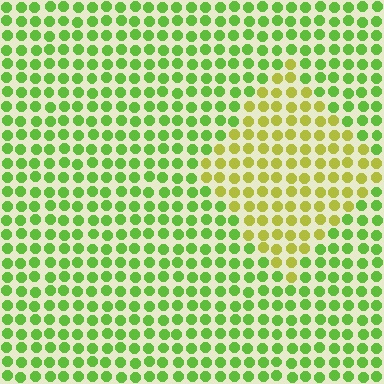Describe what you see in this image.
The image is filled with small lime elements in a uniform arrangement. A diamond-shaped region is visible where the elements are tinted to a slightly different hue, forming a subtle color boundary.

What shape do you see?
I see a diamond.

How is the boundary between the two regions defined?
The boundary is defined purely by a slight shift in hue (about 38 degrees). Spacing, size, and orientation are identical on both sides.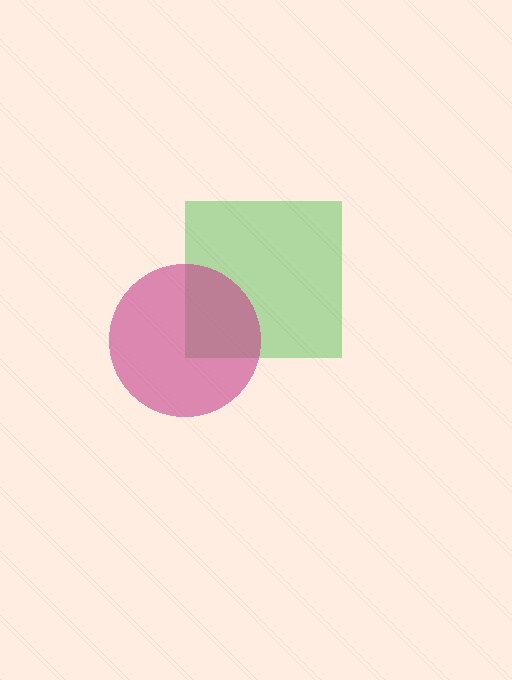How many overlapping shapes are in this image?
There are 2 overlapping shapes in the image.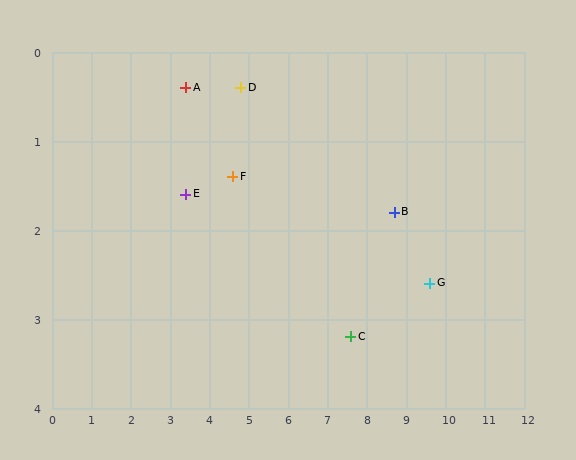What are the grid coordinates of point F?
Point F is at approximately (4.6, 1.4).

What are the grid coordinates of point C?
Point C is at approximately (7.6, 3.2).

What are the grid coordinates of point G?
Point G is at approximately (9.6, 2.6).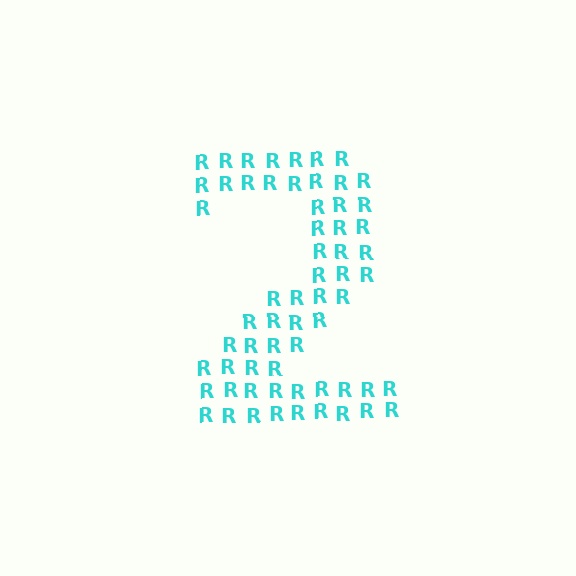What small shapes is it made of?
It is made of small letter R's.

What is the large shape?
The large shape is the digit 2.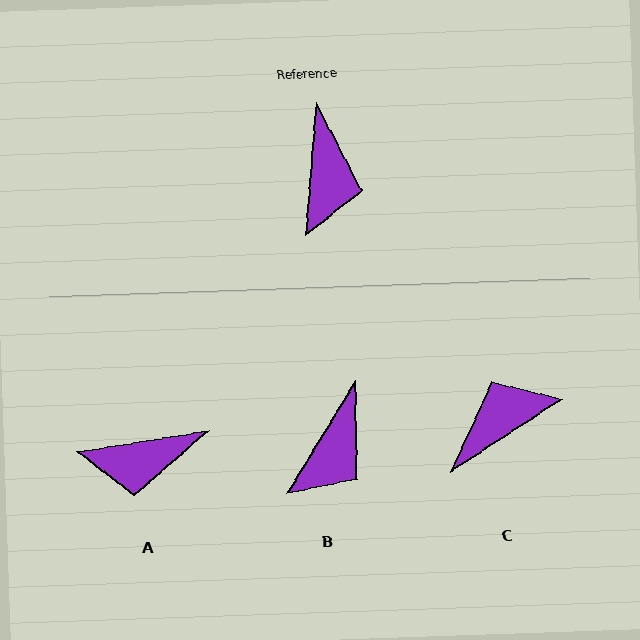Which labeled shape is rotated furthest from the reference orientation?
C, about 128 degrees away.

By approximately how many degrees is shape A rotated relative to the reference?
Approximately 76 degrees clockwise.